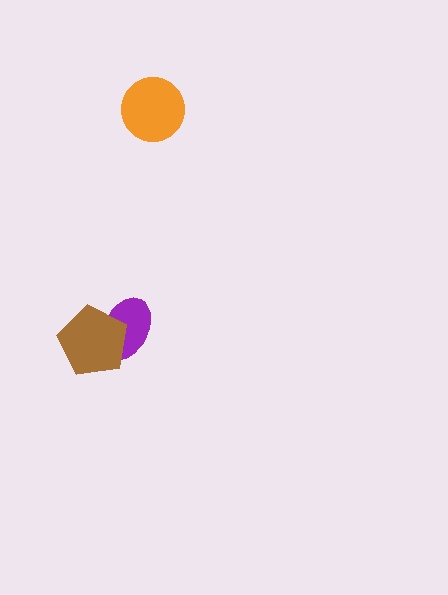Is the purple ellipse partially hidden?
Yes, it is partially covered by another shape.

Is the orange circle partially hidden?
No, no other shape covers it.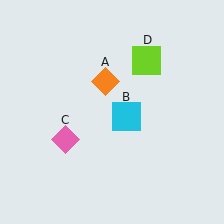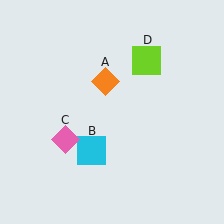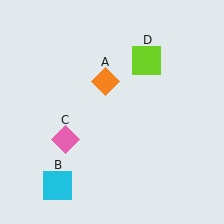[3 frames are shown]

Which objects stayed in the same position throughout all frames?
Orange diamond (object A) and pink diamond (object C) and lime square (object D) remained stationary.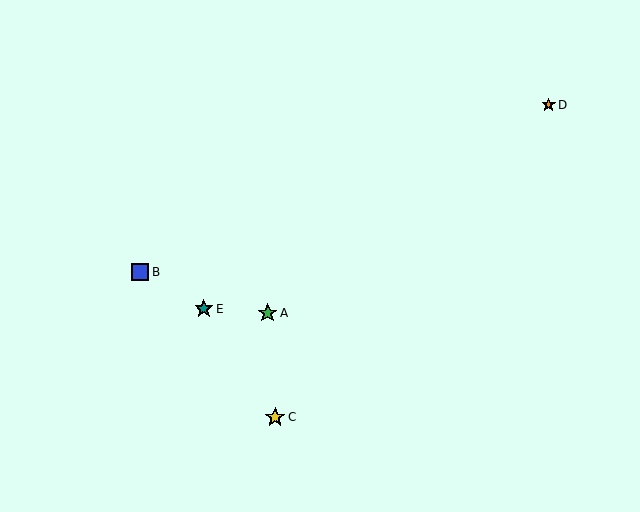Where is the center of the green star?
The center of the green star is at (268, 313).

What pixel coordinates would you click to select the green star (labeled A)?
Click at (268, 313) to select the green star A.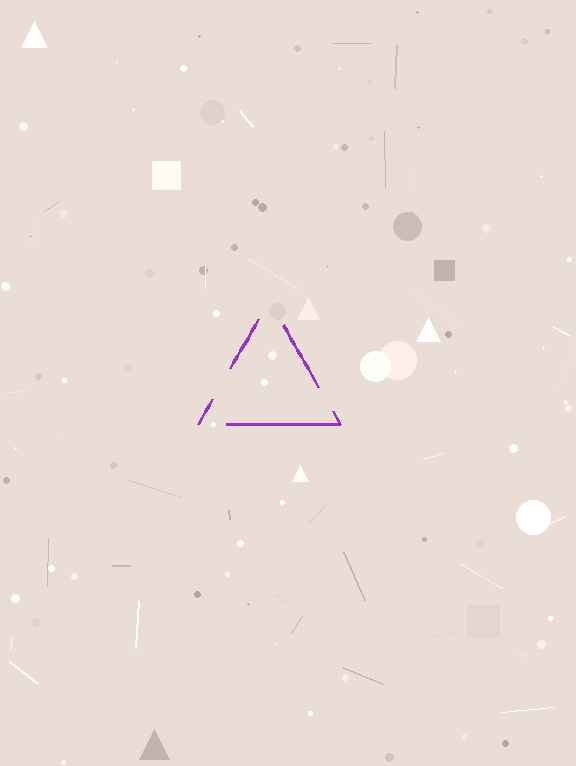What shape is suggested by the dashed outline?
The dashed outline suggests a triangle.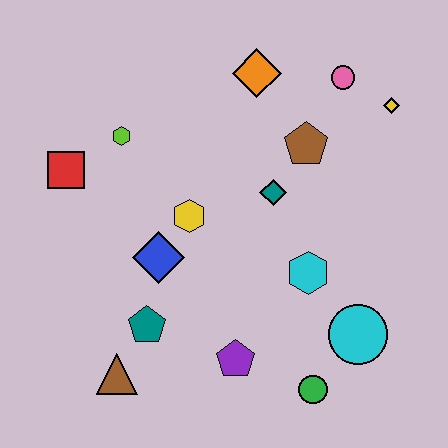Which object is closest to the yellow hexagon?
The blue diamond is closest to the yellow hexagon.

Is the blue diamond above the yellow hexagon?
No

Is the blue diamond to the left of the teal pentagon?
No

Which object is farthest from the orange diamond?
The brown triangle is farthest from the orange diamond.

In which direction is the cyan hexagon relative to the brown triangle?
The cyan hexagon is to the right of the brown triangle.